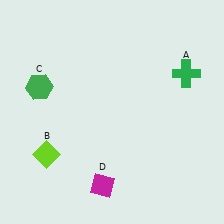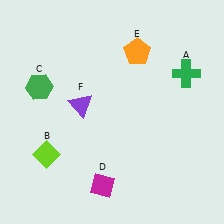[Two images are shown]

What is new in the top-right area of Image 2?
An orange pentagon (E) was added in the top-right area of Image 2.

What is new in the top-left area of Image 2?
A purple triangle (F) was added in the top-left area of Image 2.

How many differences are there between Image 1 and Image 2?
There are 2 differences between the two images.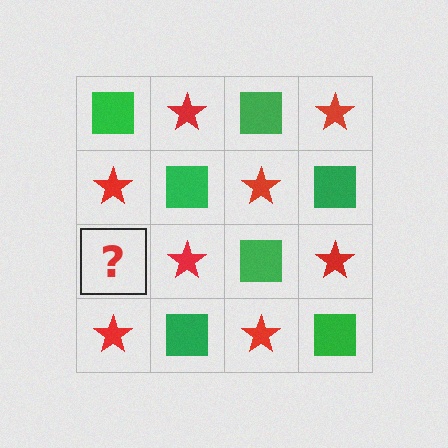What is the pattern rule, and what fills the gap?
The rule is that it alternates green square and red star in a checkerboard pattern. The gap should be filled with a green square.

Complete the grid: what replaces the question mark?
The question mark should be replaced with a green square.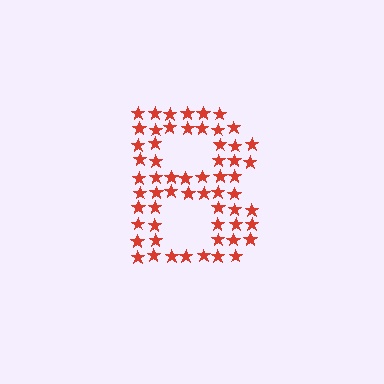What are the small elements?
The small elements are stars.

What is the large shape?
The large shape is the letter B.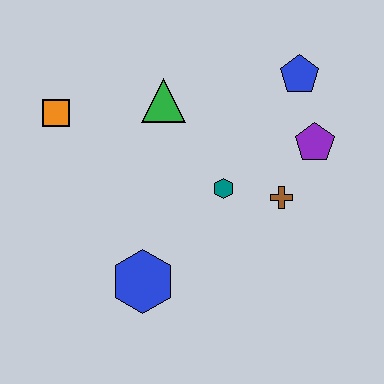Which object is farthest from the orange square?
The purple pentagon is farthest from the orange square.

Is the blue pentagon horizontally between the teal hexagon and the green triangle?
No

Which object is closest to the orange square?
The green triangle is closest to the orange square.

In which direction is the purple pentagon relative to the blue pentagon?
The purple pentagon is below the blue pentagon.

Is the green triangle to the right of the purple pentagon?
No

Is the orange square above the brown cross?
Yes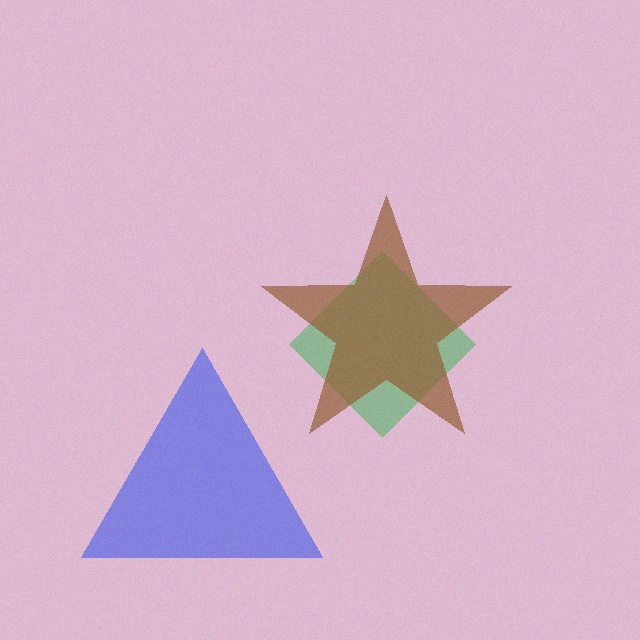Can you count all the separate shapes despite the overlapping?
Yes, there are 3 separate shapes.